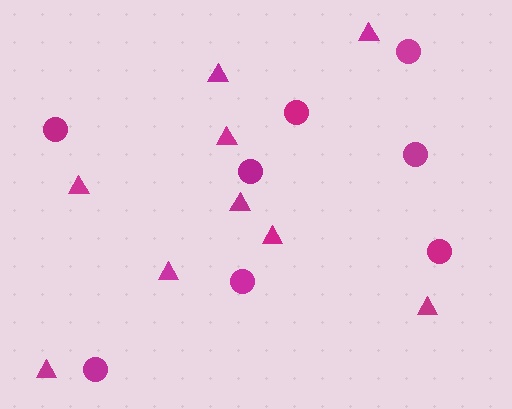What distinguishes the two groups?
There are 2 groups: one group of circles (8) and one group of triangles (9).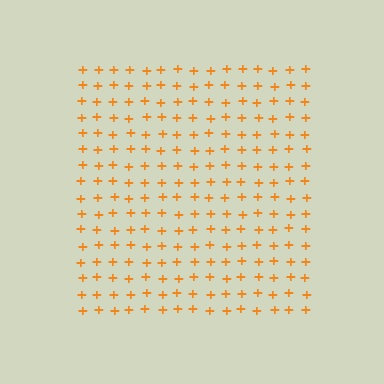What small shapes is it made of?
It is made of small plus signs.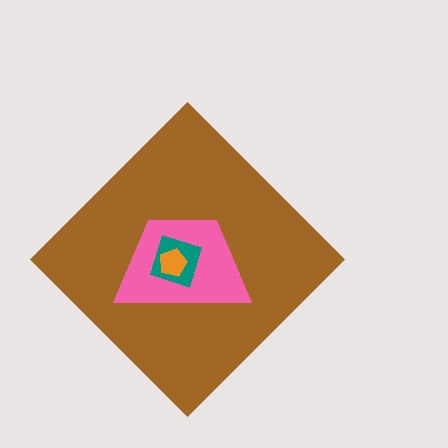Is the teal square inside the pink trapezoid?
Yes.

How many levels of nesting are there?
4.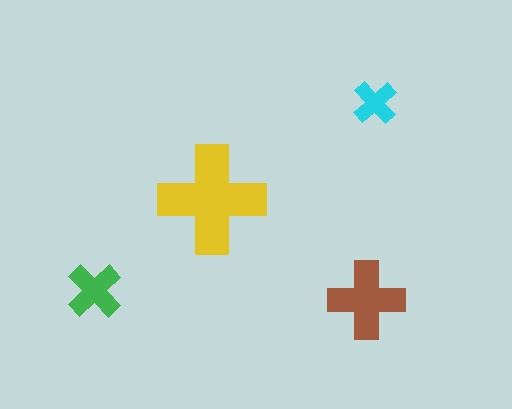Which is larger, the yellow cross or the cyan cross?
The yellow one.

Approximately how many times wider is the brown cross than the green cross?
About 1.5 times wider.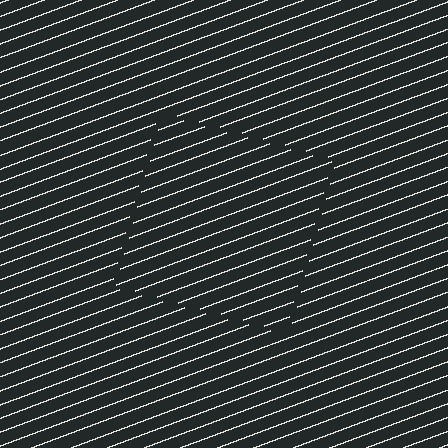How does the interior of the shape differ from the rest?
The interior of the shape contains the same grating, shifted by half a period — the contour is defined by the phase discontinuity where line-ends from the inner and outer gratings abut.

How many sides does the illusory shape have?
4 sides — the line-ends trace a square.